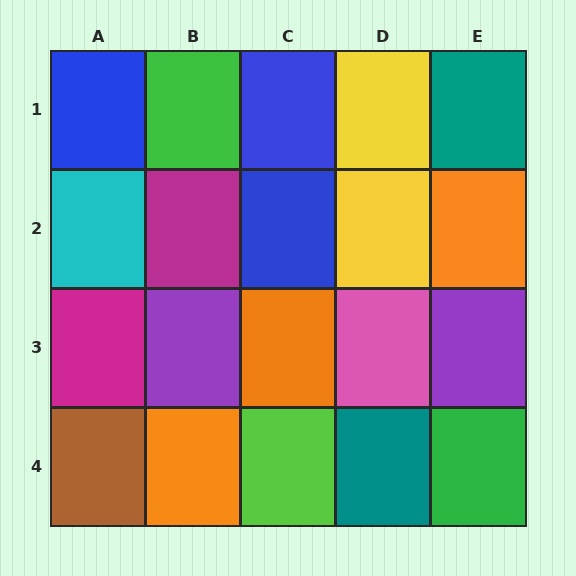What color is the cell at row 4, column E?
Green.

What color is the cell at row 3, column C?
Orange.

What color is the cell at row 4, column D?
Teal.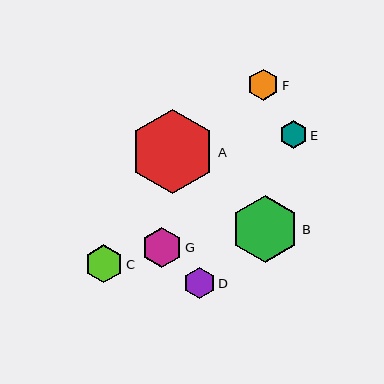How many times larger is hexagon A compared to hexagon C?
Hexagon A is approximately 2.2 times the size of hexagon C.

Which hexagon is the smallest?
Hexagon E is the smallest with a size of approximately 28 pixels.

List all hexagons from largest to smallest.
From largest to smallest: A, B, G, C, D, F, E.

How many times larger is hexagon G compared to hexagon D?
Hexagon G is approximately 1.3 times the size of hexagon D.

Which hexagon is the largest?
Hexagon A is the largest with a size of approximately 84 pixels.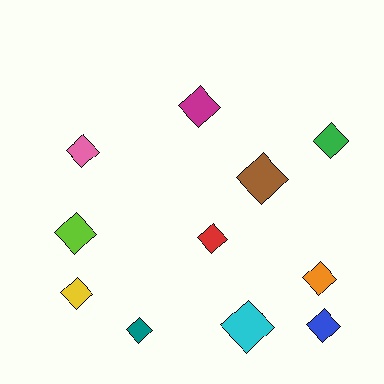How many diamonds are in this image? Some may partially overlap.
There are 11 diamonds.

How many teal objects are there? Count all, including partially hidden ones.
There is 1 teal object.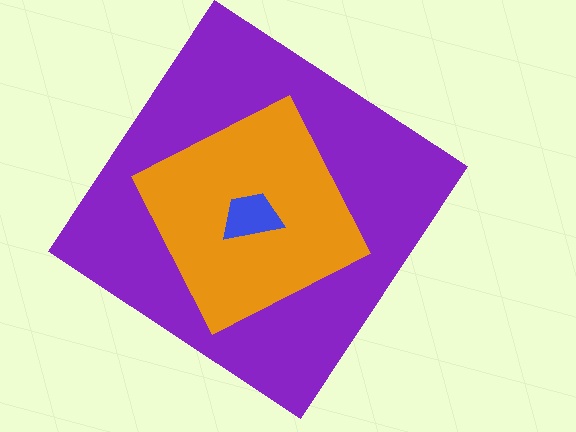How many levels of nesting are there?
3.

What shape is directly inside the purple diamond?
The orange diamond.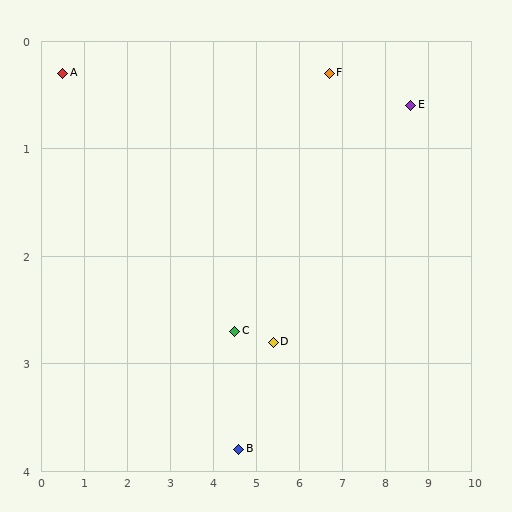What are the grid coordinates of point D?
Point D is at approximately (5.4, 2.8).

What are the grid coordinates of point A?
Point A is at approximately (0.5, 0.3).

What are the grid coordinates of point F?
Point F is at approximately (6.7, 0.3).